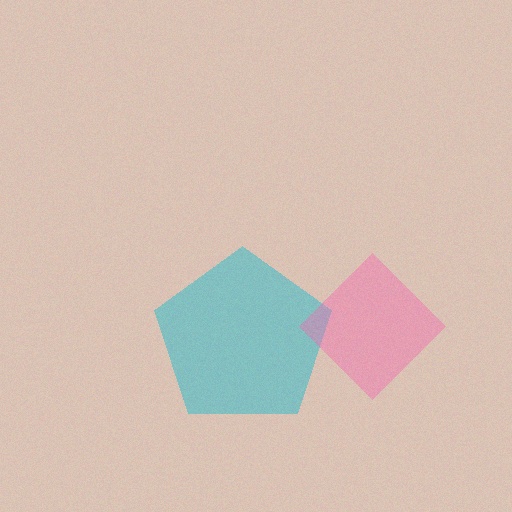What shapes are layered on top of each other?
The layered shapes are: a cyan pentagon, a pink diamond.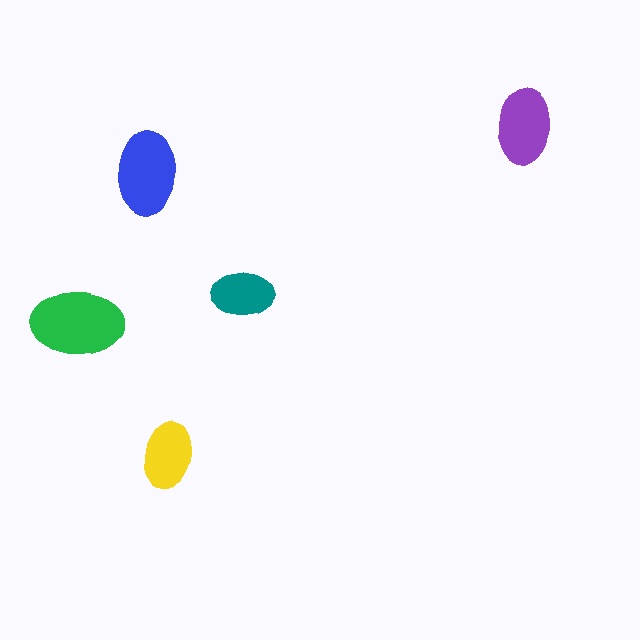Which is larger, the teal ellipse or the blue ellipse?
The blue one.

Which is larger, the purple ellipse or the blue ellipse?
The blue one.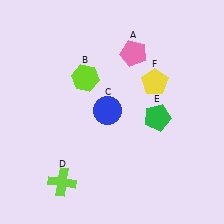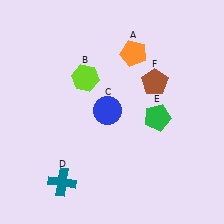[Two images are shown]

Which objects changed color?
A changed from pink to orange. D changed from lime to teal. F changed from yellow to brown.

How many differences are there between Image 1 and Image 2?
There are 3 differences between the two images.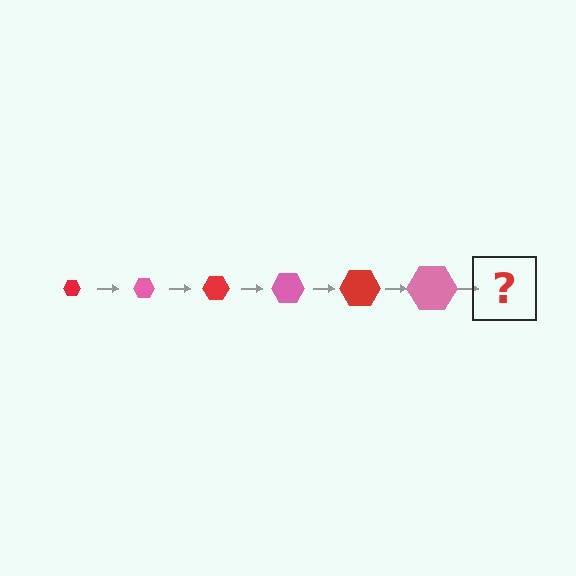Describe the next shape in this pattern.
It should be a red hexagon, larger than the previous one.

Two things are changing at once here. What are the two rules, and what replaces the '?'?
The two rules are that the hexagon grows larger each step and the color cycles through red and pink. The '?' should be a red hexagon, larger than the previous one.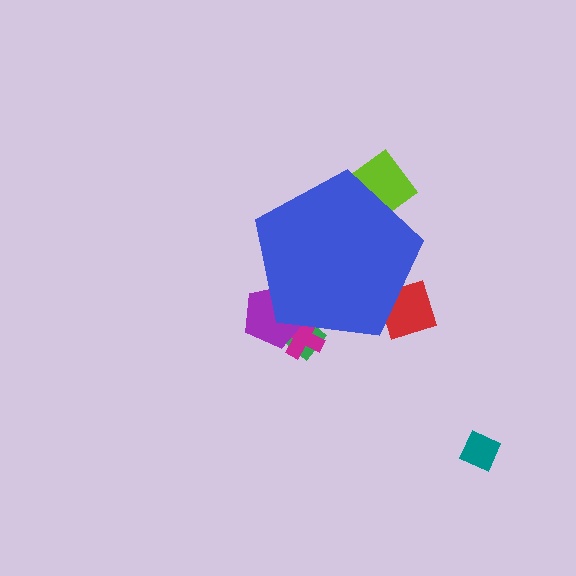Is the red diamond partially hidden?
Yes, the red diamond is partially hidden behind the blue pentagon.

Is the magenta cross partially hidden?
Yes, the magenta cross is partially hidden behind the blue pentagon.